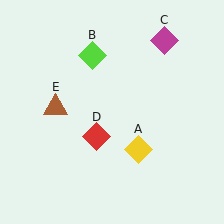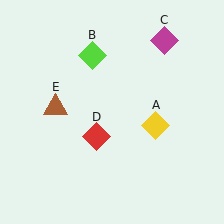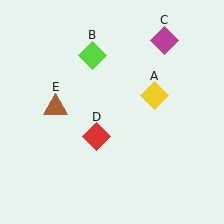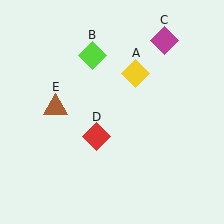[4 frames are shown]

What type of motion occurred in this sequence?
The yellow diamond (object A) rotated counterclockwise around the center of the scene.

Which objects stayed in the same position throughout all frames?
Lime diamond (object B) and magenta diamond (object C) and red diamond (object D) and brown triangle (object E) remained stationary.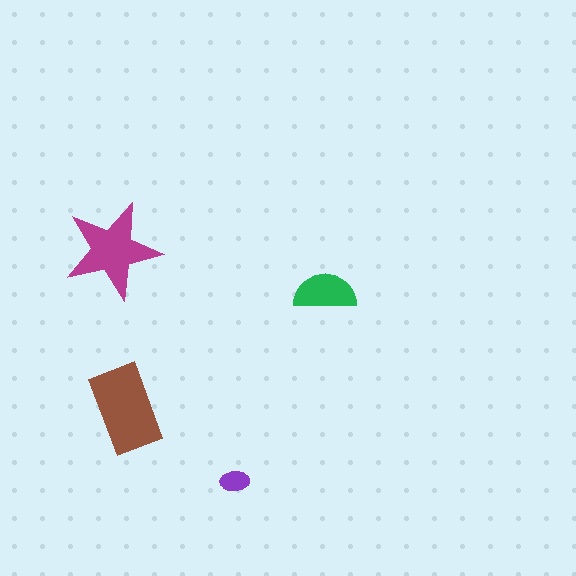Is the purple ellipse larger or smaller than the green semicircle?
Smaller.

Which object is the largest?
The brown rectangle.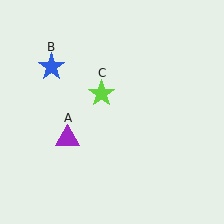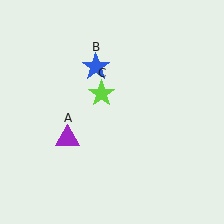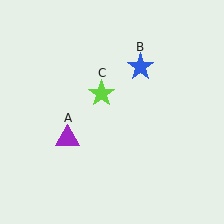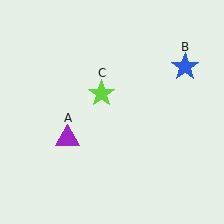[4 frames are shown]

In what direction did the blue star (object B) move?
The blue star (object B) moved right.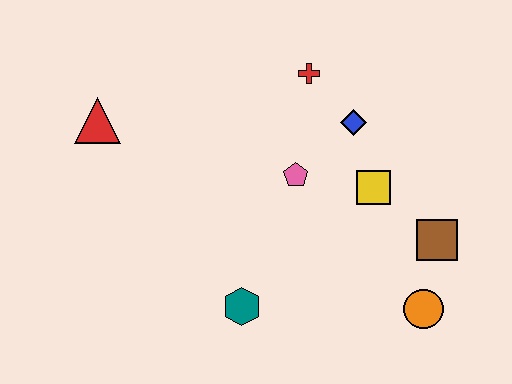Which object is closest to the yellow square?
The blue diamond is closest to the yellow square.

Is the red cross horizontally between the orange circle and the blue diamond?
No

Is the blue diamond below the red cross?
Yes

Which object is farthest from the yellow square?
The red triangle is farthest from the yellow square.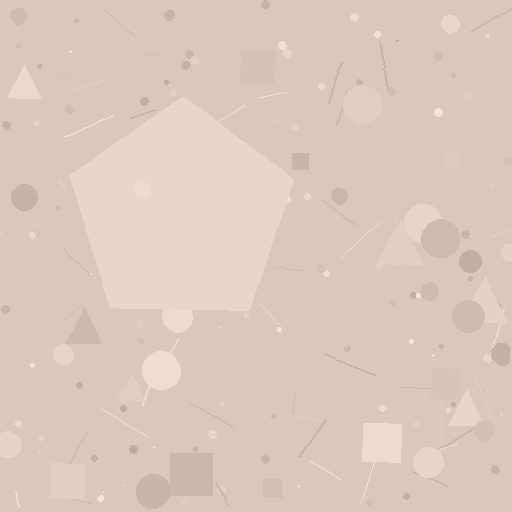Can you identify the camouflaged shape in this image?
The camouflaged shape is a pentagon.